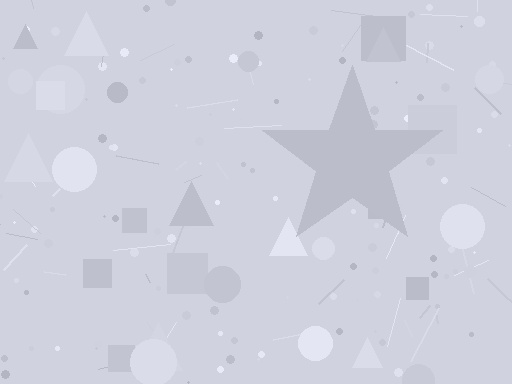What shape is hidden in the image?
A star is hidden in the image.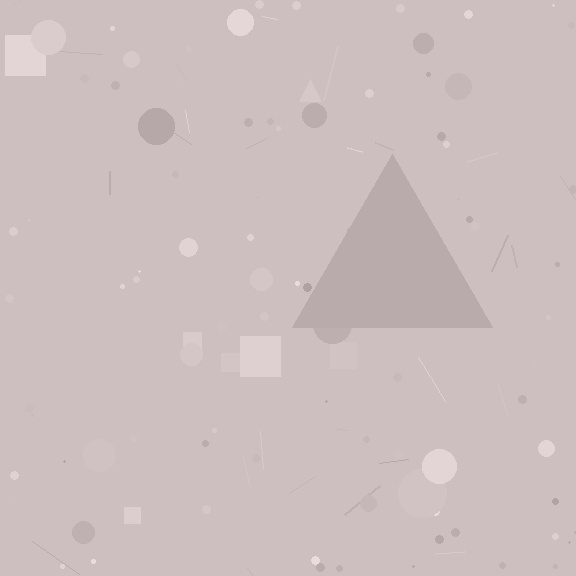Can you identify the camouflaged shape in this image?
The camouflaged shape is a triangle.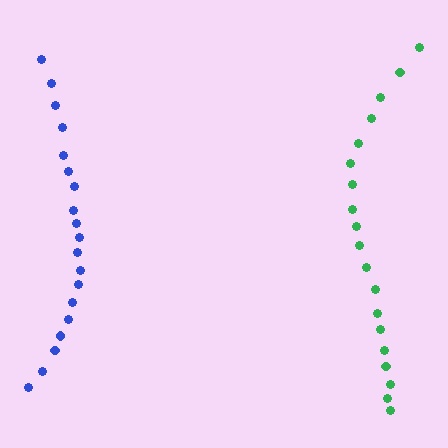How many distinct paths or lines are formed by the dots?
There are 2 distinct paths.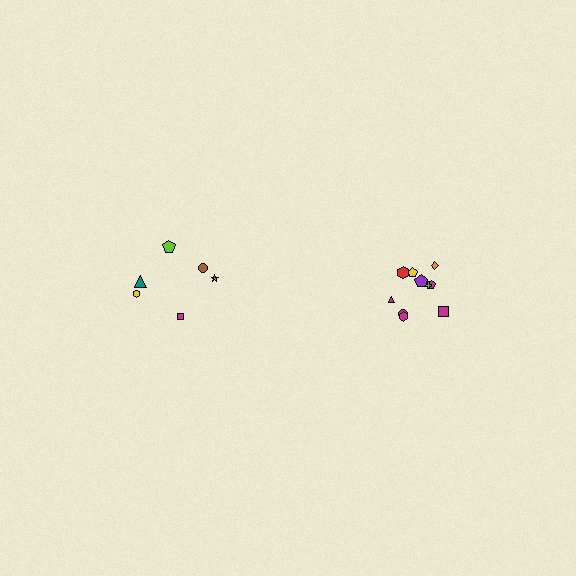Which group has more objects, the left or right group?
The right group.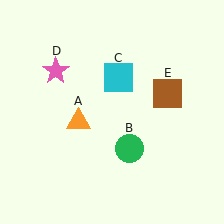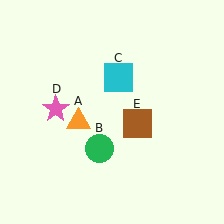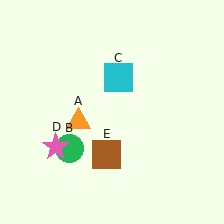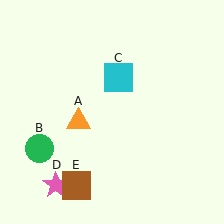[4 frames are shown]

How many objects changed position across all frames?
3 objects changed position: green circle (object B), pink star (object D), brown square (object E).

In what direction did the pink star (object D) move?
The pink star (object D) moved down.